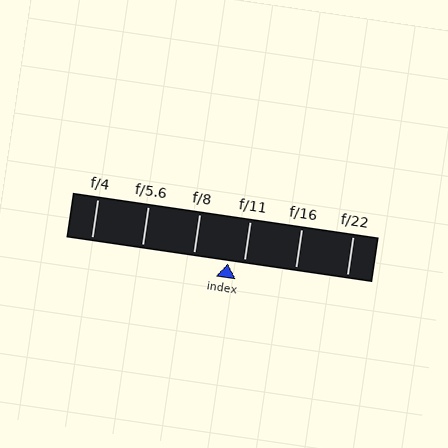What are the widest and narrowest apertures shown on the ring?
The widest aperture shown is f/4 and the narrowest is f/22.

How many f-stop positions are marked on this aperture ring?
There are 6 f-stop positions marked.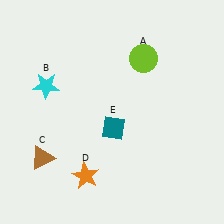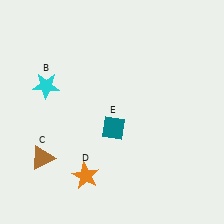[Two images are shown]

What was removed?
The lime circle (A) was removed in Image 2.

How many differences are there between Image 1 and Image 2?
There is 1 difference between the two images.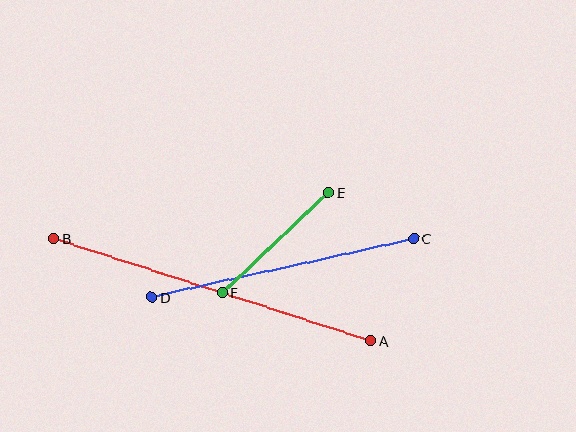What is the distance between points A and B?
The distance is approximately 333 pixels.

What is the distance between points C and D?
The distance is approximately 269 pixels.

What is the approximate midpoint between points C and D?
The midpoint is at approximately (282, 268) pixels.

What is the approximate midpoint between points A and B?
The midpoint is at approximately (212, 290) pixels.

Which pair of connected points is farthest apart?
Points A and B are farthest apart.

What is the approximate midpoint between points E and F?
The midpoint is at approximately (275, 243) pixels.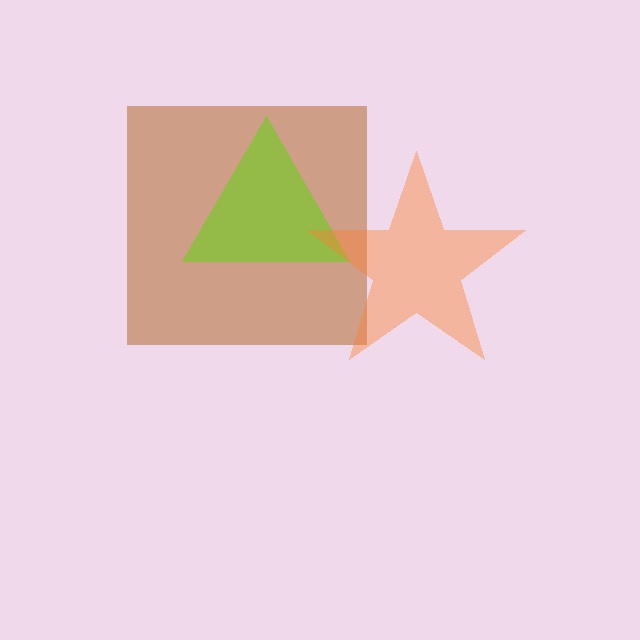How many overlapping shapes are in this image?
There are 3 overlapping shapes in the image.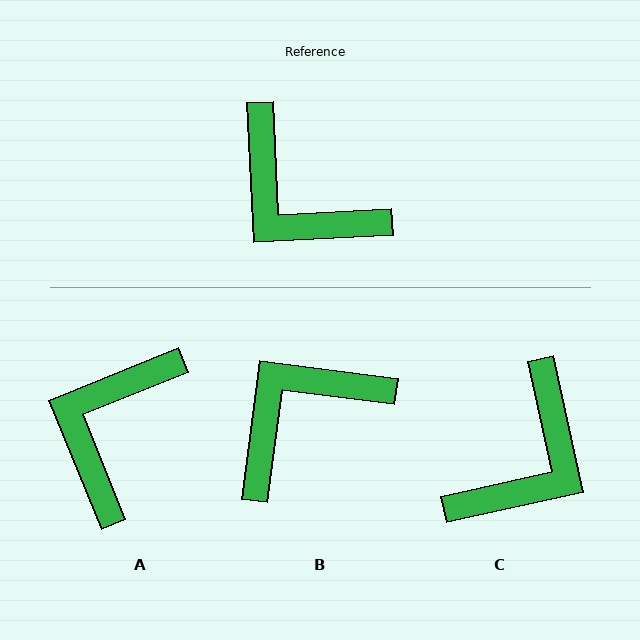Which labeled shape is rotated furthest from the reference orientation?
B, about 100 degrees away.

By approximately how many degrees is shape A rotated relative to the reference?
Approximately 71 degrees clockwise.